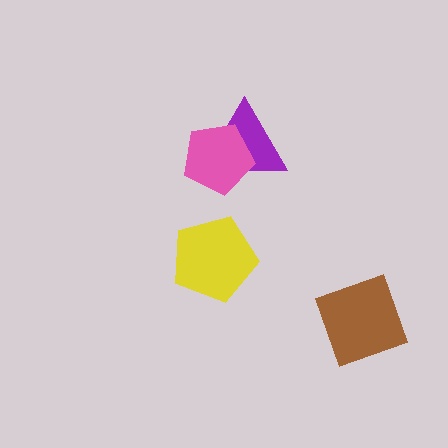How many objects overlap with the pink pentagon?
1 object overlaps with the pink pentagon.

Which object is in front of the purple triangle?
The pink pentagon is in front of the purple triangle.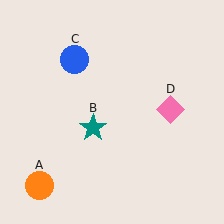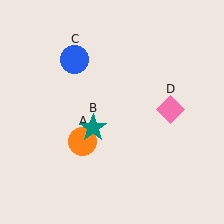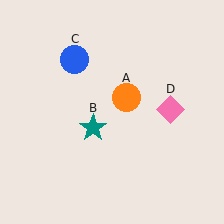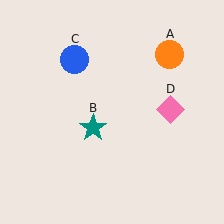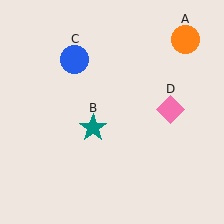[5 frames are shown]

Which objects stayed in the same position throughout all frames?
Teal star (object B) and blue circle (object C) and pink diamond (object D) remained stationary.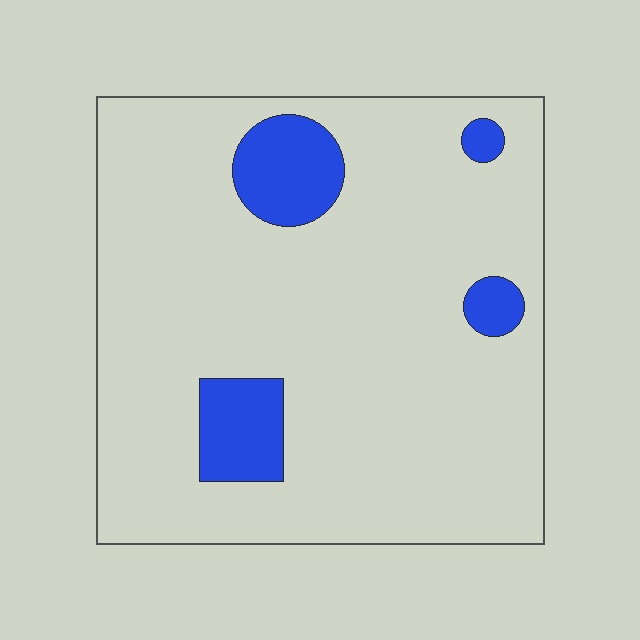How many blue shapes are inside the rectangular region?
4.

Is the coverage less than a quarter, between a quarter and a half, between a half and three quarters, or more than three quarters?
Less than a quarter.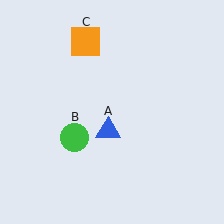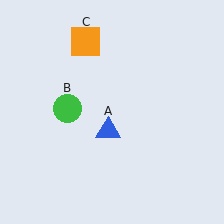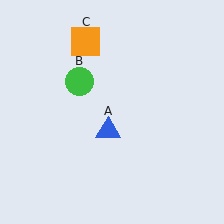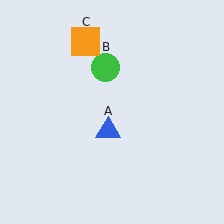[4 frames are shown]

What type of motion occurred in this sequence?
The green circle (object B) rotated clockwise around the center of the scene.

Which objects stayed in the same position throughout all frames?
Blue triangle (object A) and orange square (object C) remained stationary.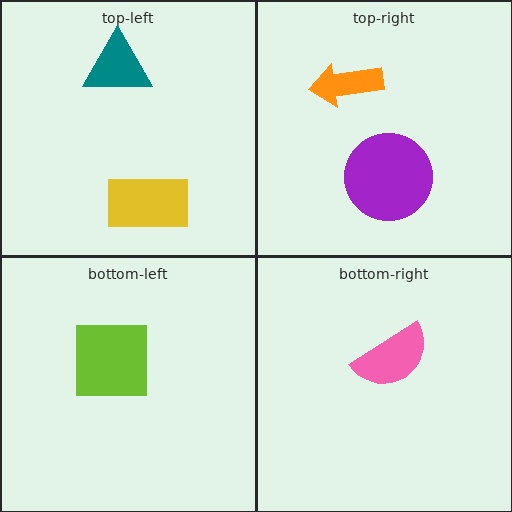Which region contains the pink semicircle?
The bottom-right region.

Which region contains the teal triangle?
The top-left region.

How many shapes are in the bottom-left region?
1.